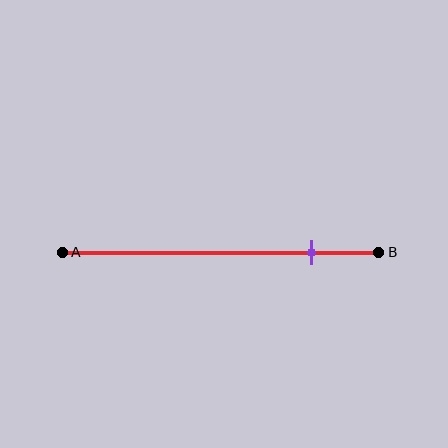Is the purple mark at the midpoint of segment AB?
No, the mark is at about 80% from A, not at the 50% midpoint.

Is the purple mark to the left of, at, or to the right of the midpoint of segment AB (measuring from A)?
The purple mark is to the right of the midpoint of segment AB.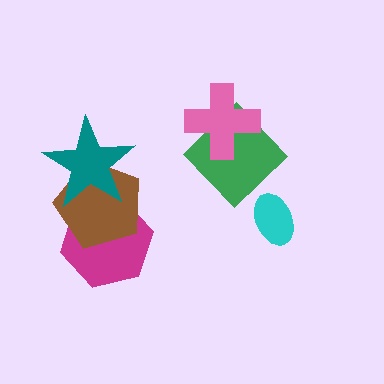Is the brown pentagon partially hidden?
Yes, it is partially covered by another shape.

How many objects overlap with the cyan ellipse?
0 objects overlap with the cyan ellipse.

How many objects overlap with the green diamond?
1 object overlaps with the green diamond.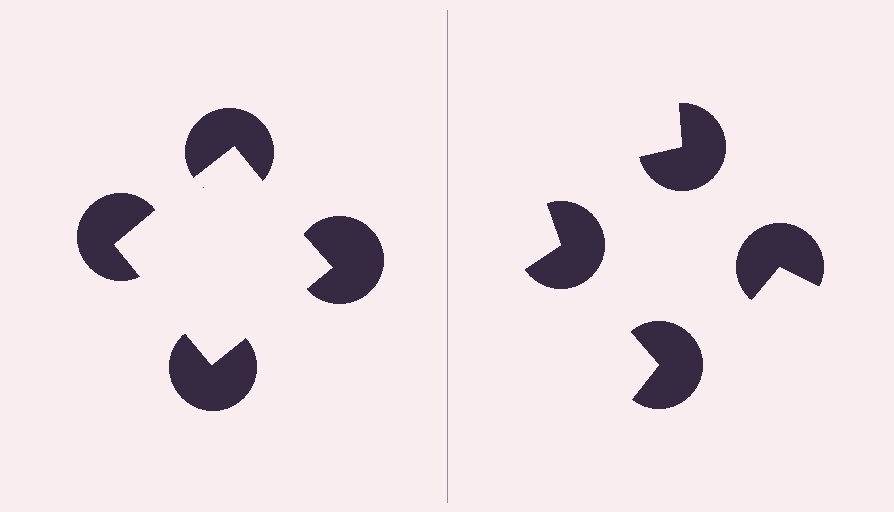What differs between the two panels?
The pac-man discs are positioned identically on both sides; only the wedge orientations differ. On the left they align to a square; on the right they are misaligned.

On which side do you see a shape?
An illusory square appears on the left side. On the right side the wedge cuts are rotated, so no coherent shape forms.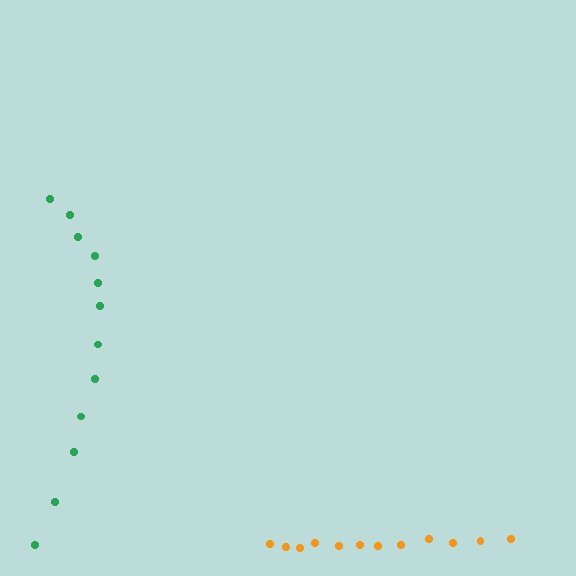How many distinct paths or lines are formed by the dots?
There are 2 distinct paths.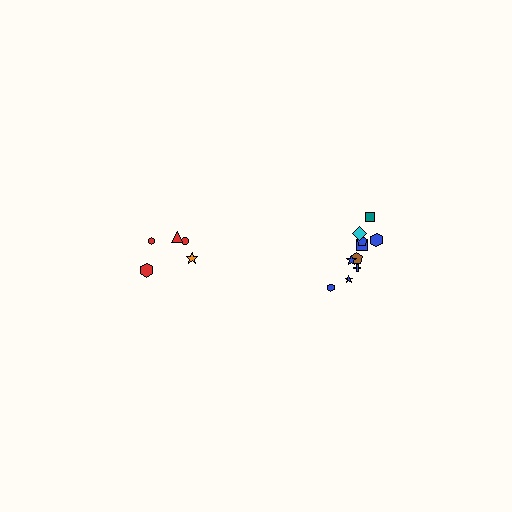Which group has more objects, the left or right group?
The right group.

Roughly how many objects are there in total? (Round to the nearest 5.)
Roughly 15 objects in total.